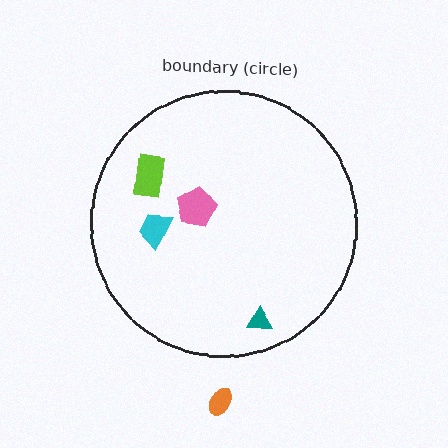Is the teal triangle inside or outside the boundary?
Inside.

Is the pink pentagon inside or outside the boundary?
Inside.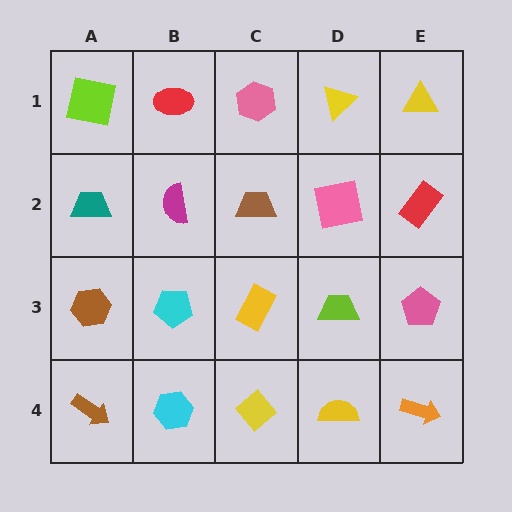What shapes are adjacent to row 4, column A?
A brown hexagon (row 3, column A), a cyan hexagon (row 4, column B).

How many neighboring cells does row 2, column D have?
4.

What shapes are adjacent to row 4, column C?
A yellow rectangle (row 3, column C), a cyan hexagon (row 4, column B), a yellow semicircle (row 4, column D).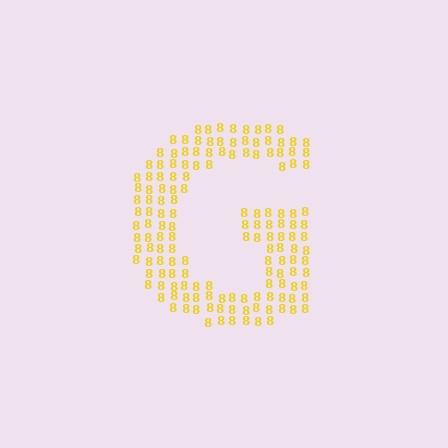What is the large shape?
The large shape is the letter G.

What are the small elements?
The small elements are digit 8's.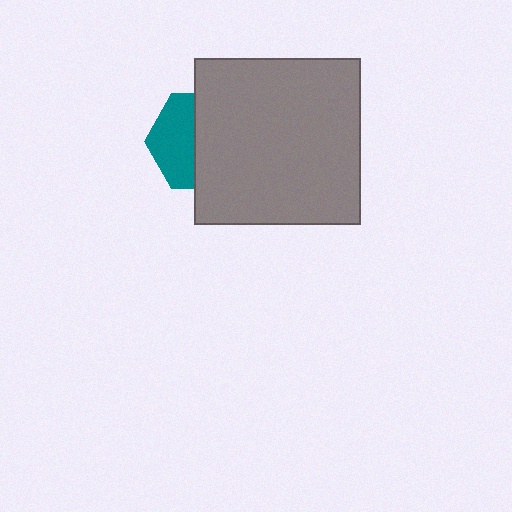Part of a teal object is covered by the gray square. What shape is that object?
It is a hexagon.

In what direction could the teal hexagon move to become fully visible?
The teal hexagon could move left. That would shift it out from behind the gray square entirely.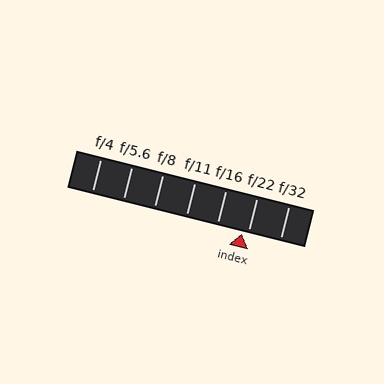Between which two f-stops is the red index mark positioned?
The index mark is between f/16 and f/22.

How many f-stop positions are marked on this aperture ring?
There are 7 f-stop positions marked.